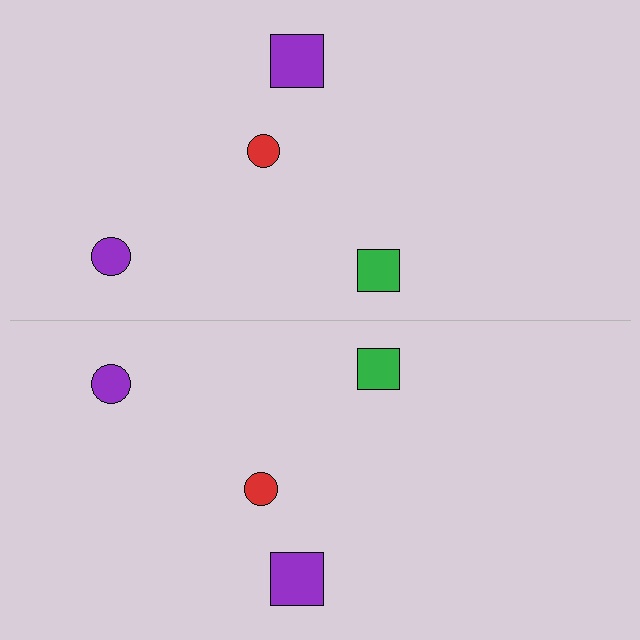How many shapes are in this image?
There are 8 shapes in this image.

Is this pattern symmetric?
Yes, this pattern has bilateral (reflection) symmetry.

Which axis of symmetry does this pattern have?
The pattern has a horizontal axis of symmetry running through the center of the image.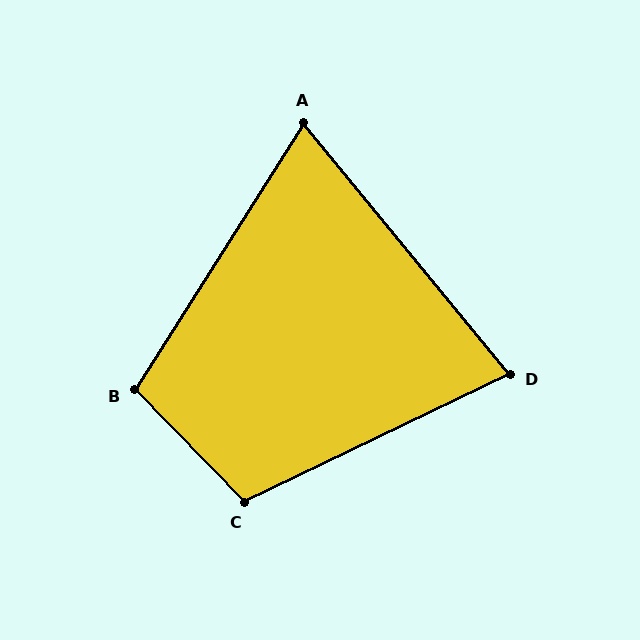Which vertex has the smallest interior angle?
A, at approximately 72 degrees.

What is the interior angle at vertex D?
Approximately 76 degrees (acute).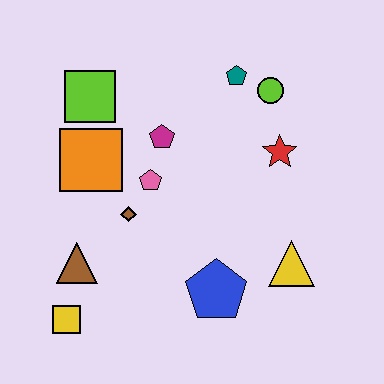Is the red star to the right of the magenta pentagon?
Yes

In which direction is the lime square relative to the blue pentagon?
The lime square is above the blue pentagon.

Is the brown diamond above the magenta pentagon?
No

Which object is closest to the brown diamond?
The pink pentagon is closest to the brown diamond.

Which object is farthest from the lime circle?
The yellow square is farthest from the lime circle.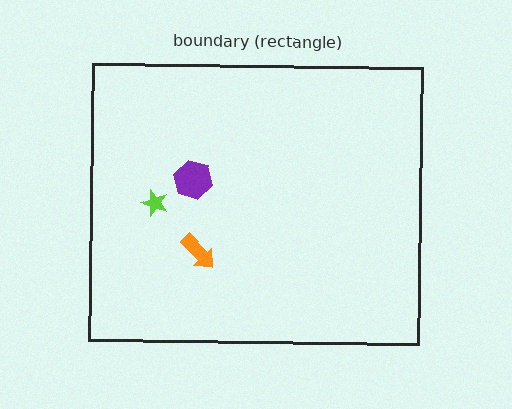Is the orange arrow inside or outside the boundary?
Inside.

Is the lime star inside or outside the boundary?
Inside.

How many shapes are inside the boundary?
3 inside, 0 outside.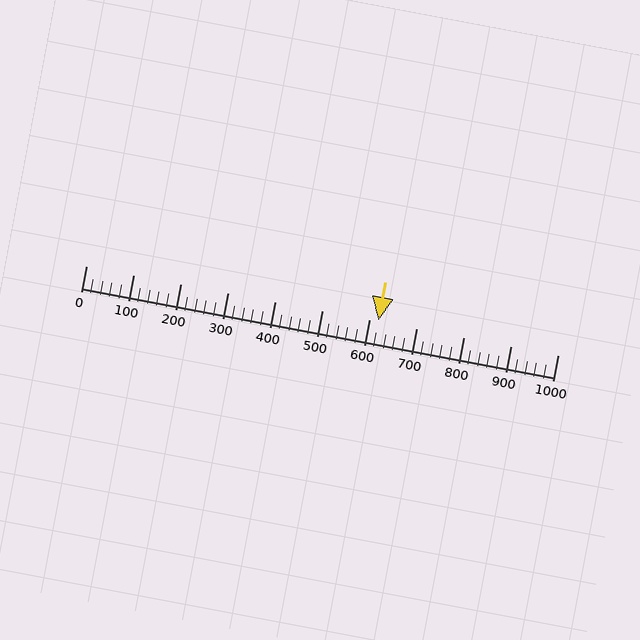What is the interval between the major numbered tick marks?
The major tick marks are spaced 100 units apart.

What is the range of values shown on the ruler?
The ruler shows values from 0 to 1000.